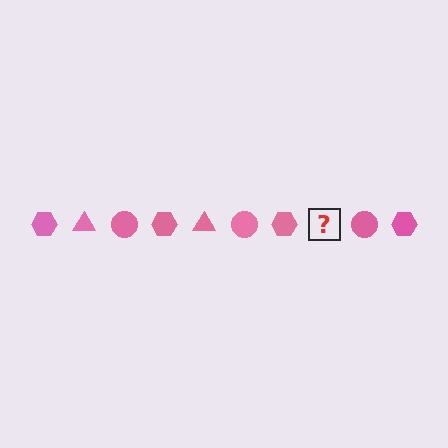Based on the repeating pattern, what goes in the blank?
The blank should be a pink triangle.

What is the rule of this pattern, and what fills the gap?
The rule is that the pattern cycles through hexagon, triangle, circle shapes in pink. The gap should be filled with a pink triangle.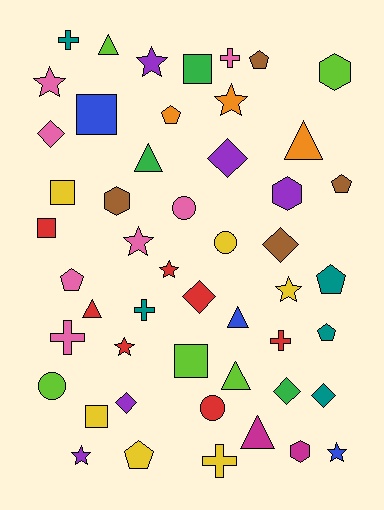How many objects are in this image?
There are 50 objects.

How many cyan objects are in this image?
There are no cyan objects.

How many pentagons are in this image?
There are 7 pentagons.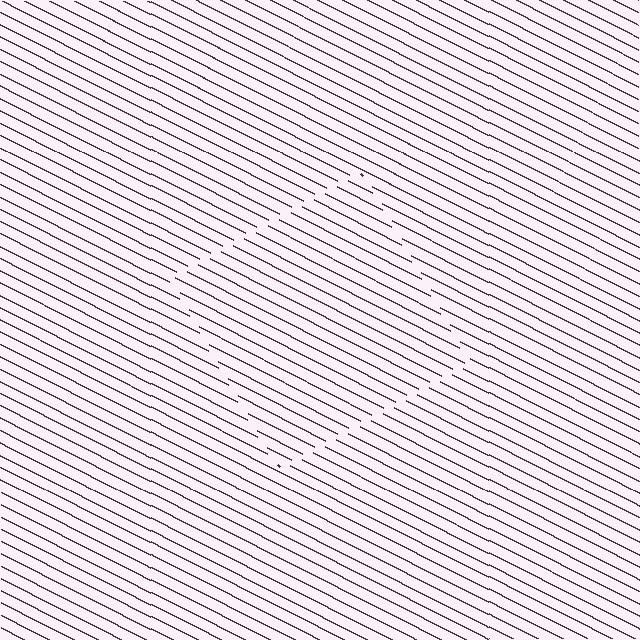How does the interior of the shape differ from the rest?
The interior of the shape contains the same grating, shifted by half a period — the contour is defined by the phase discontinuity where line-ends from the inner and outer gratings abut.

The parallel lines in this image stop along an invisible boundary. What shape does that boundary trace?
An illusory square. The interior of the shape contains the same grating, shifted by half a period — the contour is defined by the phase discontinuity where line-ends from the inner and outer gratings abut.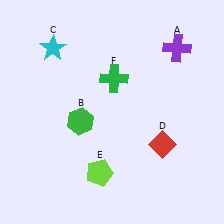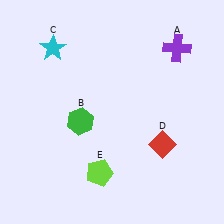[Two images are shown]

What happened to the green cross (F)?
The green cross (F) was removed in Image 2. It was in the top-right area of Image 1.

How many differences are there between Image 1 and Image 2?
There is 1 difference between the two images.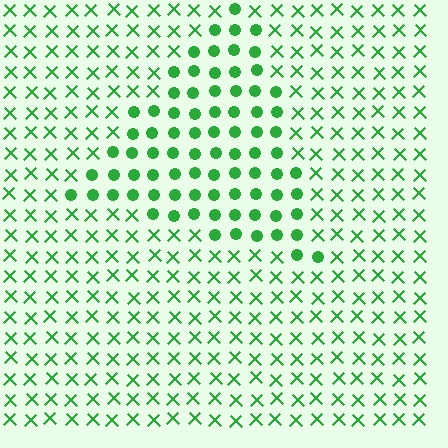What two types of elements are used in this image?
The image uses circles inside the triangle region and X marks outside it.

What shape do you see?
I see a triangle.